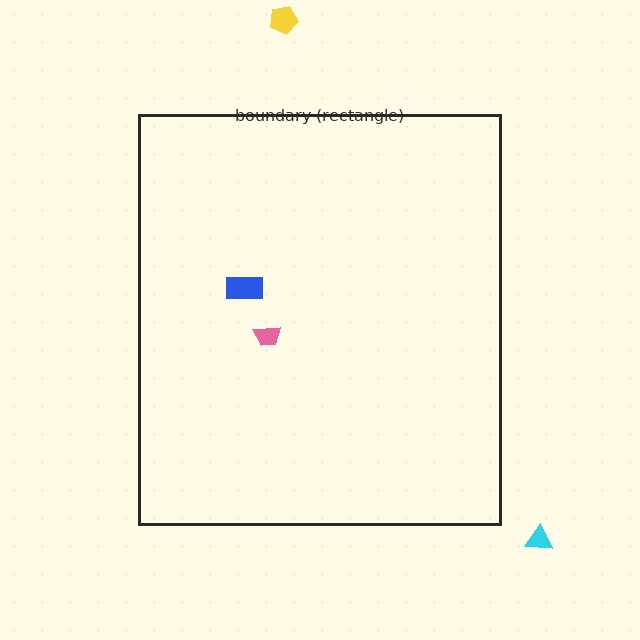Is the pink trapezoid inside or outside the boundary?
Inside.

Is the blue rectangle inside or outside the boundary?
Inside.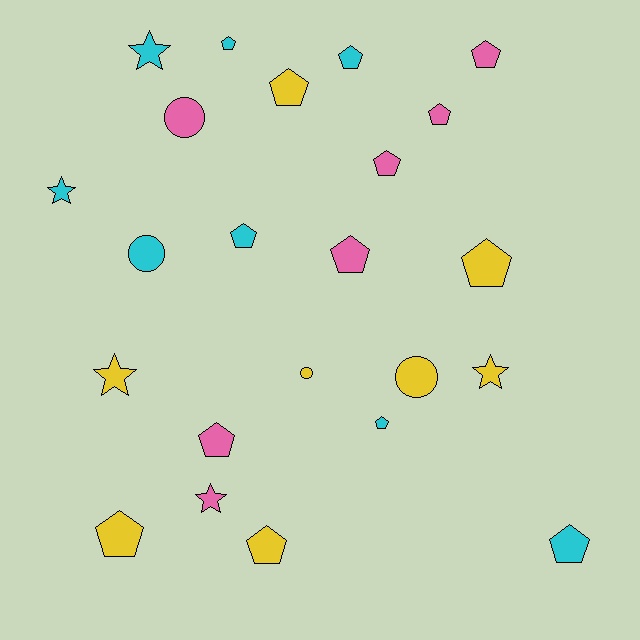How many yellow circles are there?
There are 2 yellow circles.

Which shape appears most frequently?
Pentagon, with 14 objects.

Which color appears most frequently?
Cyan, with 8 objects.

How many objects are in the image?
There are 23 objects.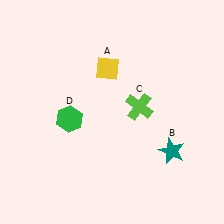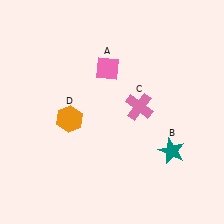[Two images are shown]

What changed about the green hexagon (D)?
In Image 1, D is green. In Image 2, it changed to orange.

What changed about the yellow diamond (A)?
In Image 1, A is yellow. In Image 2, it changed to pink.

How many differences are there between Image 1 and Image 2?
There are 3 differences between the two images.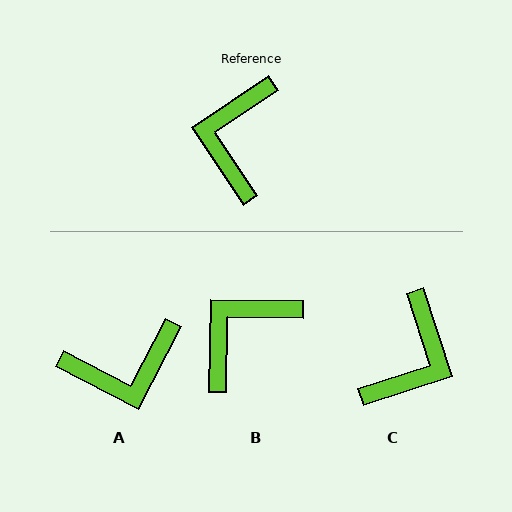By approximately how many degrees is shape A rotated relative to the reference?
Approximately 119 degrees counter-clockwise.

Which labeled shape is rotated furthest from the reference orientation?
C, about 164 degrees away.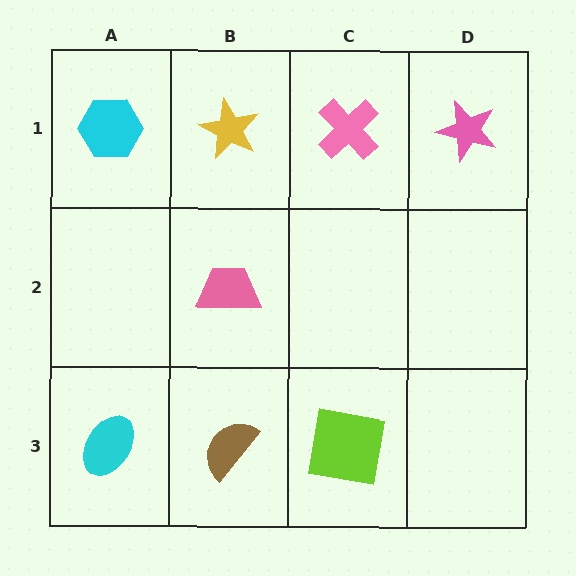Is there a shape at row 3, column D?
No, that cell is empty.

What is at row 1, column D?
A pink star.